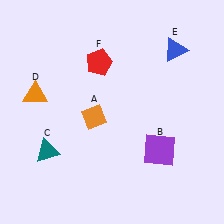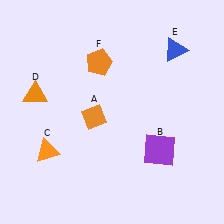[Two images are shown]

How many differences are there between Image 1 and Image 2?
There are 2 differences between the two images.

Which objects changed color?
C changed from teal to orange. F changed from red to orange.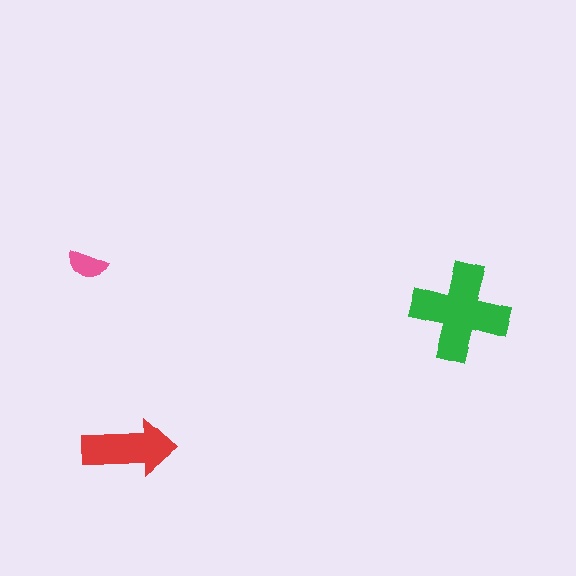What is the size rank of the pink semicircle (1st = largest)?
3rd.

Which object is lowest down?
The red arrow is bottommost.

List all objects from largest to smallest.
The green cross, the red arrow, the pink semicircle.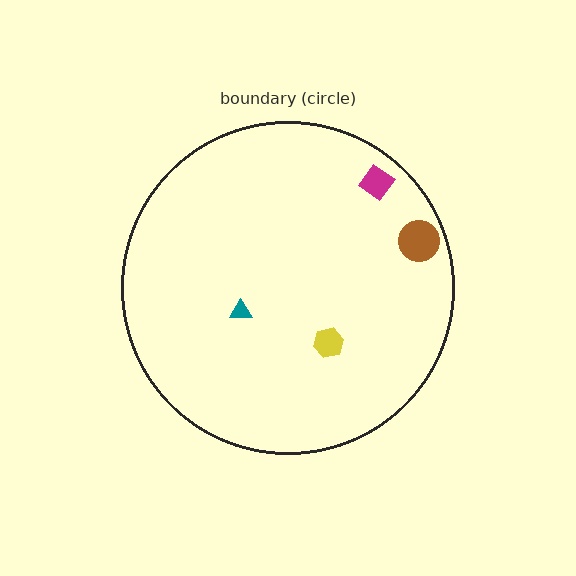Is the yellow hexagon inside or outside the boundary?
Inside.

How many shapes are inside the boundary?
4 inside, 0 outside.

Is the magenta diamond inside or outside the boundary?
Inside.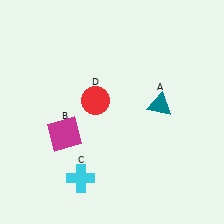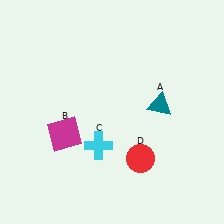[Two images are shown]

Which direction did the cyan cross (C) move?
The cyan cross (C) moved up.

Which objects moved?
The objects that moved are: the cyan cross (C), the red circle (D).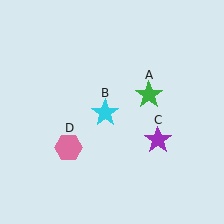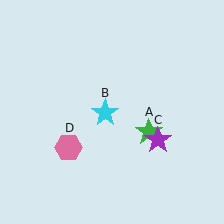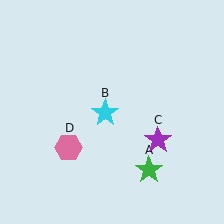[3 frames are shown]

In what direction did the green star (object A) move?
The green star (object A) moved down.